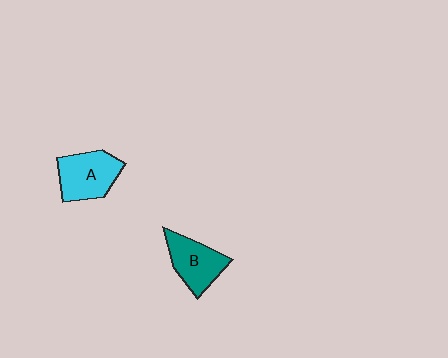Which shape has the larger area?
Shape A (cyan).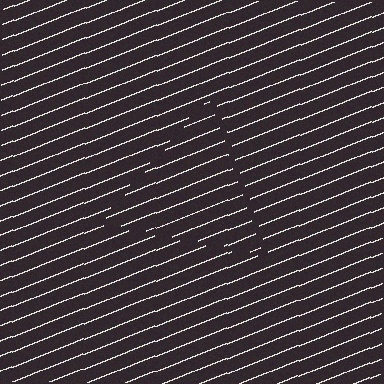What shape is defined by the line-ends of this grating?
An illusory triangle. The interior of the shape contains the same grating, shifted by half a period — the contour is defined by the phase discontinuity where line-ends from the inner and outer gratings abut.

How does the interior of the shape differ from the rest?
The interior of the shape contains the same grating, shifted by half a period — the contour is defined by the phase discontinuity where line-ends from the inner and outer gratings abut.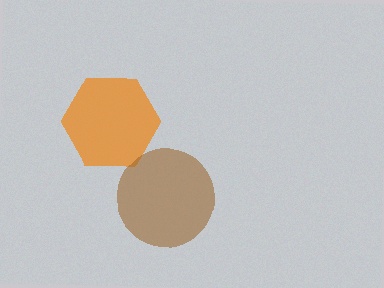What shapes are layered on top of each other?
The layered shapes are: an orange hexagon, a brown circle.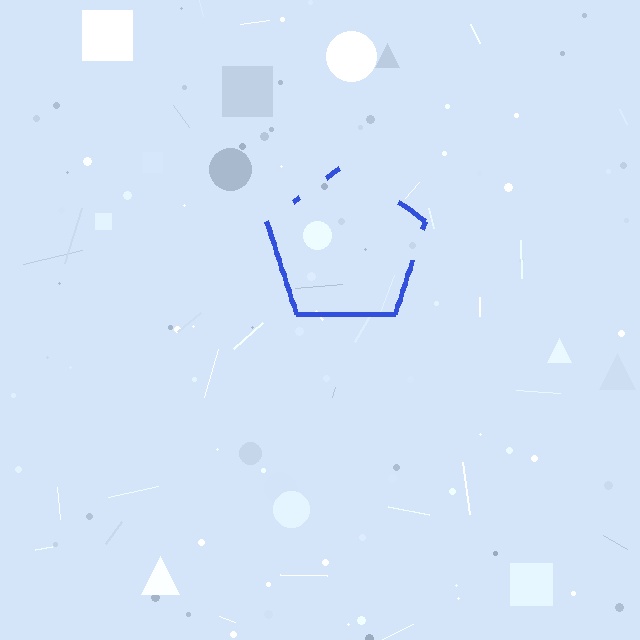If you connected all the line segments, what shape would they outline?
They would outline a pentagon.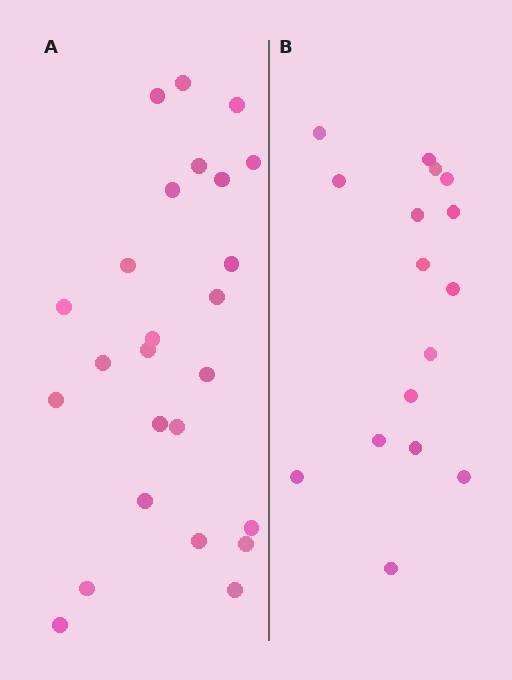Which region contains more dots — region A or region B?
Region A (the left region) has more dots.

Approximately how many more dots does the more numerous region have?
Region A has roughly 8 or so more dots than region B.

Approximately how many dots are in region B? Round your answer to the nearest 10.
About 20 dots. (The exact count is 16, which rounds to 20.)